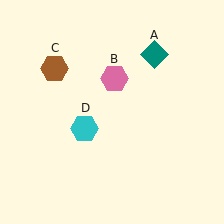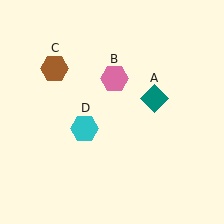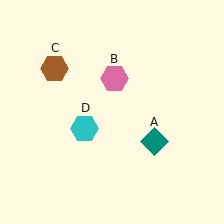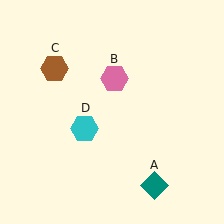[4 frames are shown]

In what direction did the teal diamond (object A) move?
The teal diamond (object A) moved down.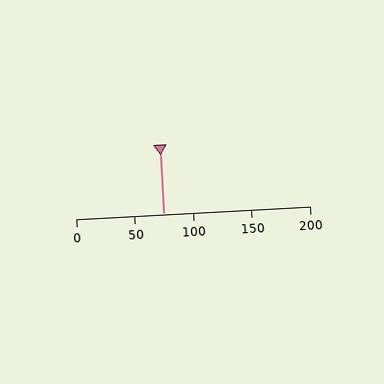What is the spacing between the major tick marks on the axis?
The major ticks are spaced 50 apart.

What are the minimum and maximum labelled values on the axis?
The axis runs from 0 to 200.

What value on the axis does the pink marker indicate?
The marker indicates approximately 75.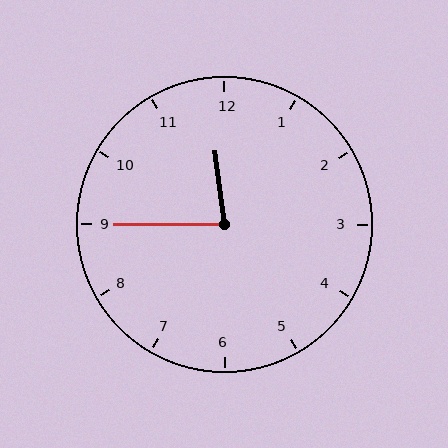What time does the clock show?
11:45.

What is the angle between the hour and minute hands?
Approximately 82 degrees.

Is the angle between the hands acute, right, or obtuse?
It is acute.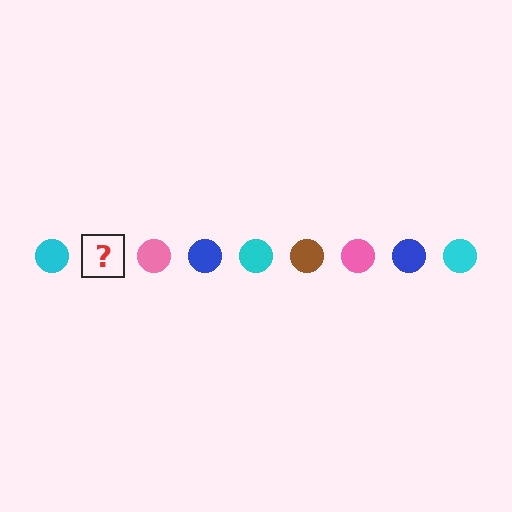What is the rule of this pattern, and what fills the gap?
The rule is that the pattern cycles through cyan, brown, pink, blue circles. The gap should be filled with a brown circle.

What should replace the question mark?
The question mark should be replaced with a brown circle.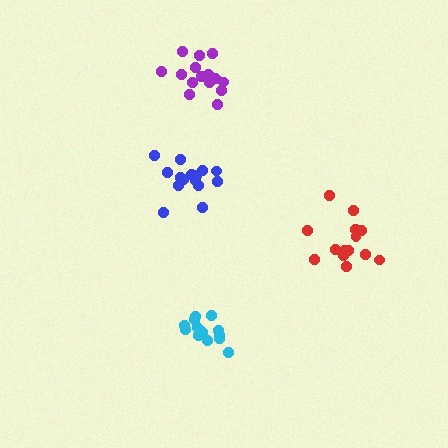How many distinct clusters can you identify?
There are 4 distinct clusters.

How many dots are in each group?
Group 1: 14 dots, Group 2: 15 dots, Group 3: 14 dots, Group 4: 16 dots (59 total).